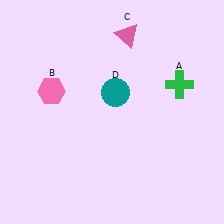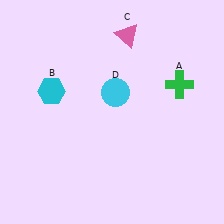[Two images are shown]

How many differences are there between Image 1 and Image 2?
There are 2 differences between the two images.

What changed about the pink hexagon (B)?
In Image 1, B is pink. In Image 2, it changed to cyan.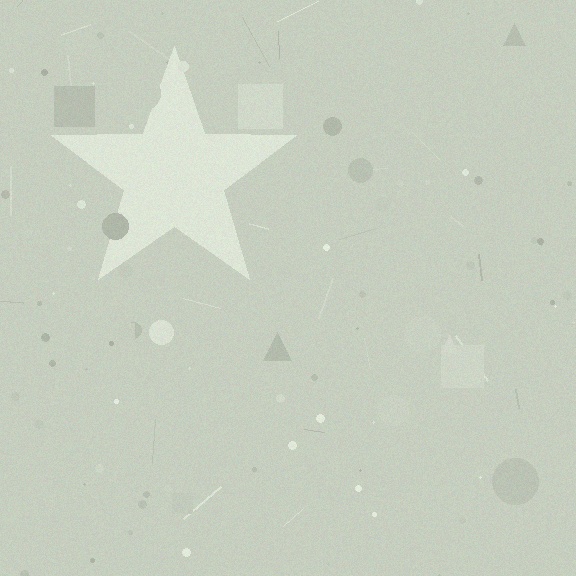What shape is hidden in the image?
A star is hidden in the image.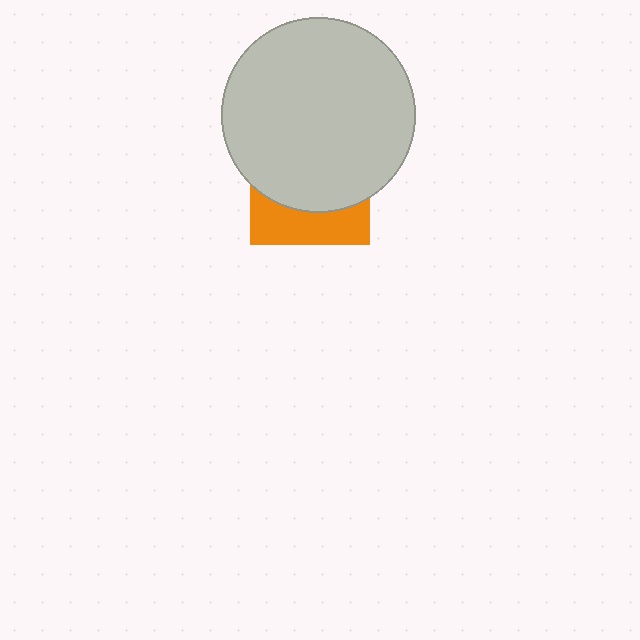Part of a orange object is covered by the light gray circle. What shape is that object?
It is a square.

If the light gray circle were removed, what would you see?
You would see the complete orange square.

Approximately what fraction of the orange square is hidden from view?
Roughly 67% of the orange square is hidden behind the light gray circle.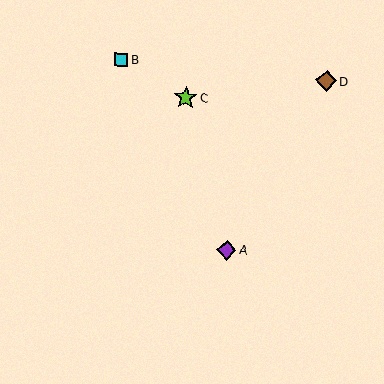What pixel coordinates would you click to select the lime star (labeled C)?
Click at (186, 98) to select the lime star C.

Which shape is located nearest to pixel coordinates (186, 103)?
The lime star (labeled C) at (186, 98) is nearest to that location.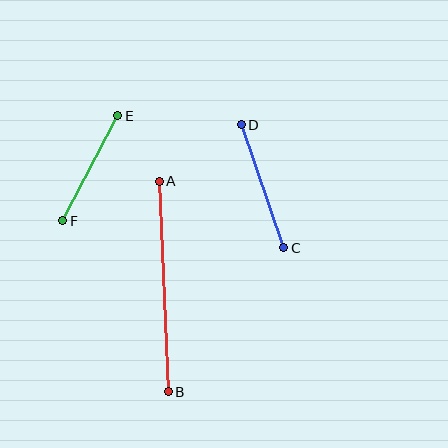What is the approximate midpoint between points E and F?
The midpoint is at approximately (90, 168) pixels.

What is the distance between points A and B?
The distance is approximately 211 pixels.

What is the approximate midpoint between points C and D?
The midpoint is at approximately (262, 186) pixels.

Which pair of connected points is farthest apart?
Points A and B are farthest apart.